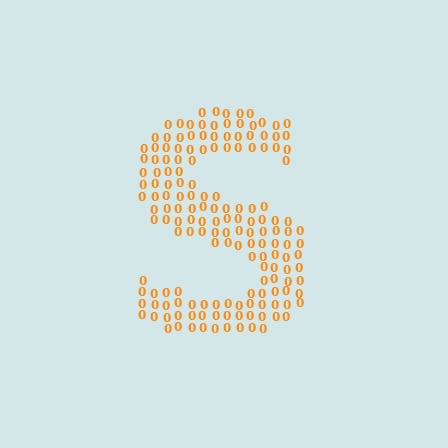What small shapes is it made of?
It is made of small digit 0's.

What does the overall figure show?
The overall figure shows the letter S.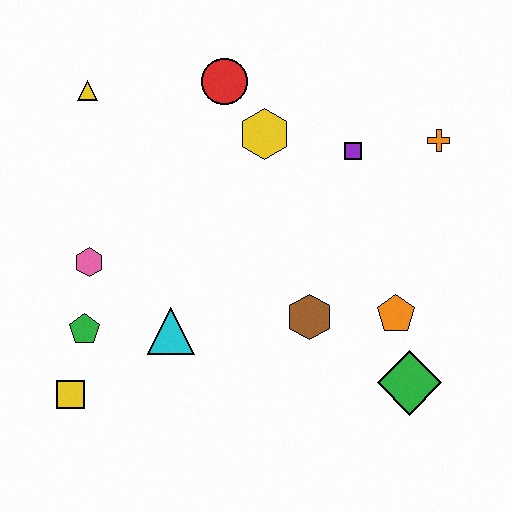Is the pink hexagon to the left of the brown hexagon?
Yes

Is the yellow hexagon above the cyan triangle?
Yes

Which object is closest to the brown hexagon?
The orange pentagon is closest to the brown hexagon.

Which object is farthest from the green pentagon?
The orange cross is farthest from the green pentagon.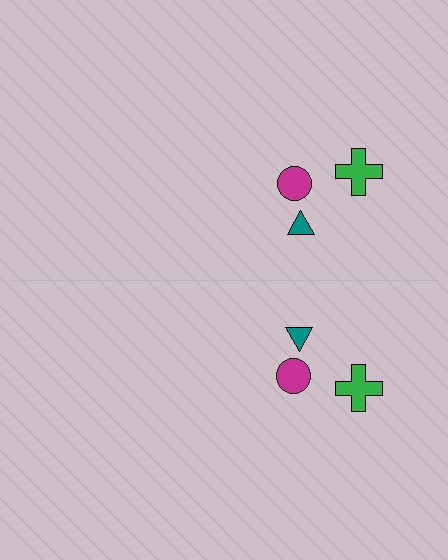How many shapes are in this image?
There are 6 shapes in this image.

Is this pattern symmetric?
Yes, this pattern has bilateral (reflection) symmetry.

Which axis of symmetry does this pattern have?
The pattern has a horizontal axis of symmetry running through the center of the image.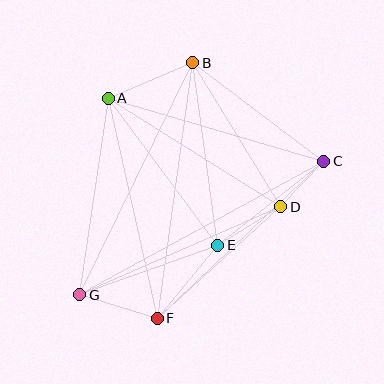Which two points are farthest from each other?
Points C and G are farthest from each other.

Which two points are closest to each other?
Points C and D are closest to each other.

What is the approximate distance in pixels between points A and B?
The distance between A and B is approximately 92 pixels.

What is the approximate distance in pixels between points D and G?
The distance between D and G is approximately 220 pixels.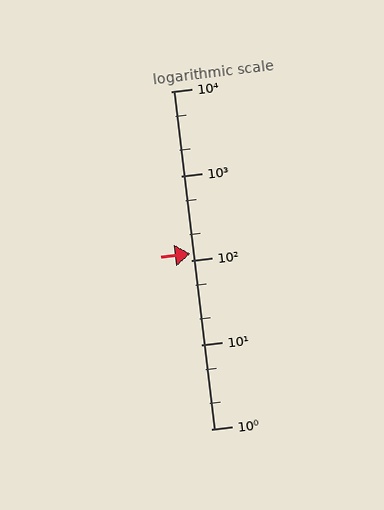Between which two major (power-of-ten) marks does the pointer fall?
The pointer is between 100 and 1000.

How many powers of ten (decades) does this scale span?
The scale spans 4 decades, from 1 to 10000.